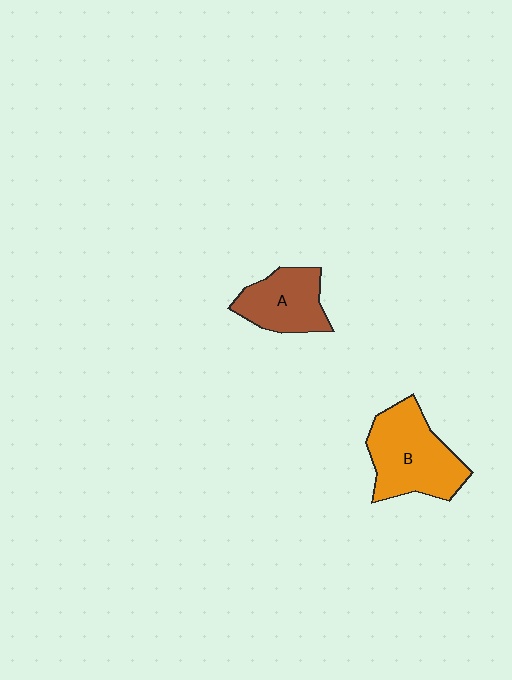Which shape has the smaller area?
Shape A (brown).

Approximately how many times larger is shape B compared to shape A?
Approximately 1.4 times.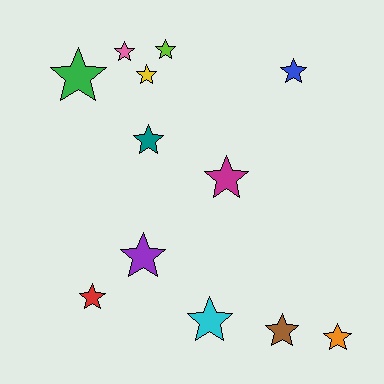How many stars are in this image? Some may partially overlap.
There are 12 stars.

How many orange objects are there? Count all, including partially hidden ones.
There is 1 orange object.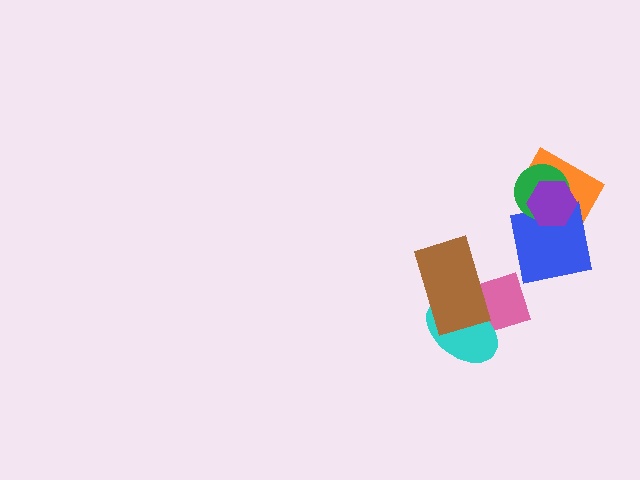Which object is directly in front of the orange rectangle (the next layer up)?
The blue square is directly in front of the orange rectangle.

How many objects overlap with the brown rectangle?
2 objects overlap with the brown rectangle.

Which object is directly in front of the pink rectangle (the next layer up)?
The cyan ellipse is directly in front of the pink rectangle.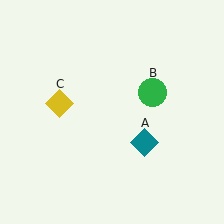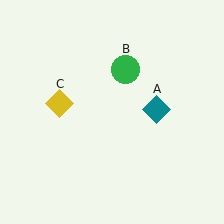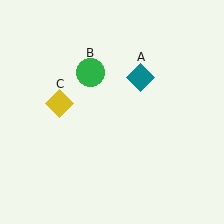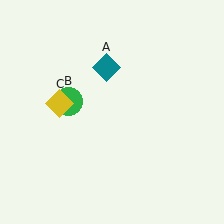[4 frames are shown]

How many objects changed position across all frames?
2 objects changed position: teal diamond (object A), green circle (object B).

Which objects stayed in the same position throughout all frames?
Yellow diamond (object C) remained stationary.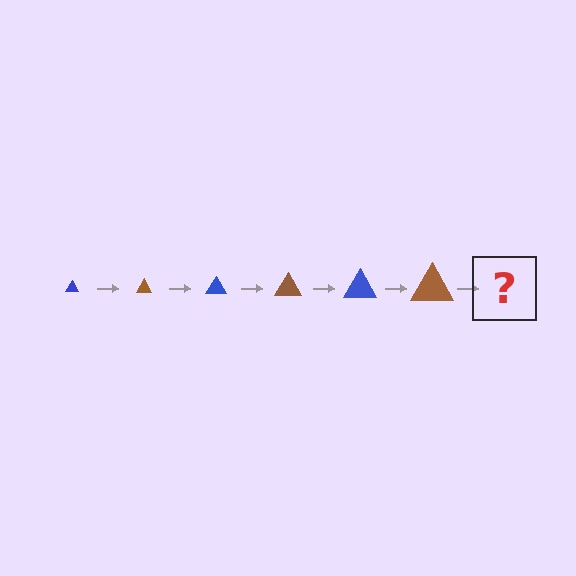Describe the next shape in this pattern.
It should be a blue triangle, larger than the previous one.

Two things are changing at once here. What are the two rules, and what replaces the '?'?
The two rules are that the triangle grows larger each step and the color cycles through blue and brown. The '?' should be a blue triangle, larger than the previous one.